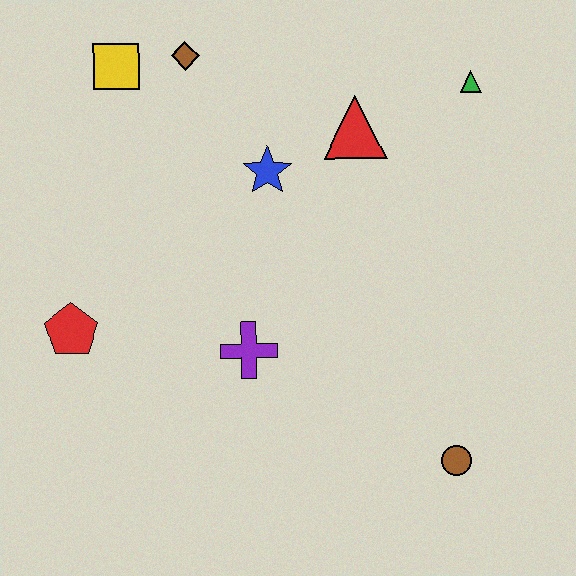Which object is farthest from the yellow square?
The brown circle is farthest from the yellow square.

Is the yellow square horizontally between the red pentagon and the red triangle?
Yes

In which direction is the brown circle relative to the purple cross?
The brown circle is to the right of the purple cross.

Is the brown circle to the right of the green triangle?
No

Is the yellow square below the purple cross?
No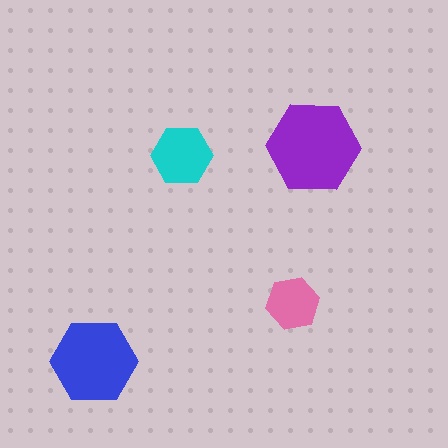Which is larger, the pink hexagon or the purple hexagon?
The purple one.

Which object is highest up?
The purple hexagon is topmost.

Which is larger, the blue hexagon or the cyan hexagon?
The blue one.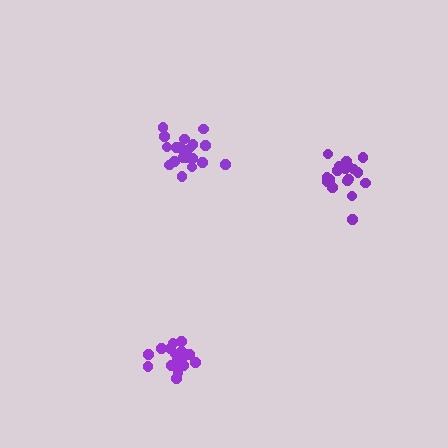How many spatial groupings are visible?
There are 3 spatial groupings.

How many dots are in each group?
Group 1: 19 dots, Group 2: 21 dots, Group 3: 19 dots (59 total).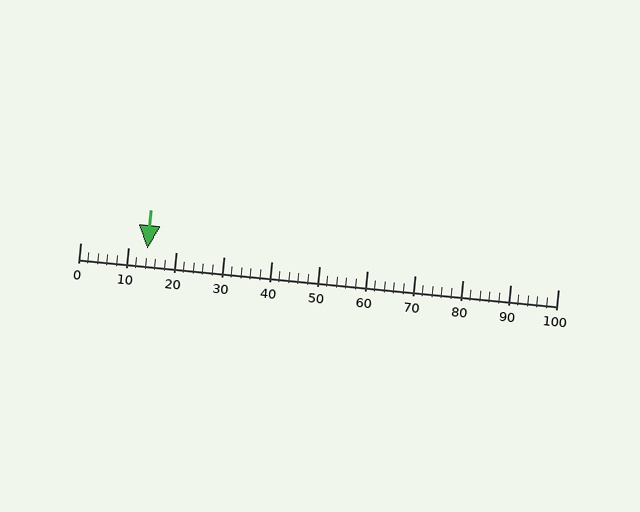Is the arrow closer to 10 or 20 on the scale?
The arrow is closer to 10.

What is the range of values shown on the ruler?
The ruler shows values from 0 to 100.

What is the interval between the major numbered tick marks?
The major tick marks are spaced 10 units apart.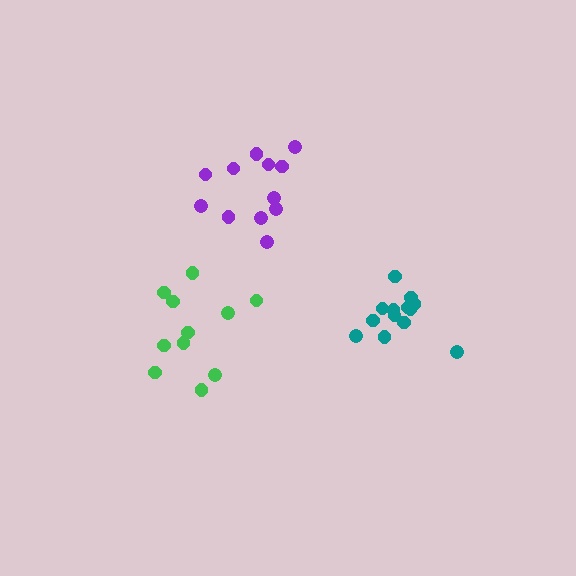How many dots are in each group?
Group 1: 13 dots, Group 2: 12 dots, Group 3: 11 dots (36 total).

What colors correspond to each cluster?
The clusters are colored: teal, purple, green.